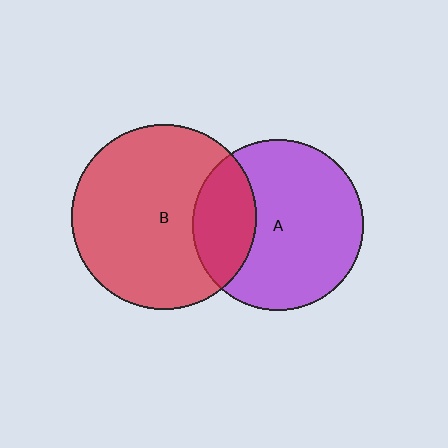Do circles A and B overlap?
Yes.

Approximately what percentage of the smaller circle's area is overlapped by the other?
Approximately 25%.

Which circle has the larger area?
Circle B (red).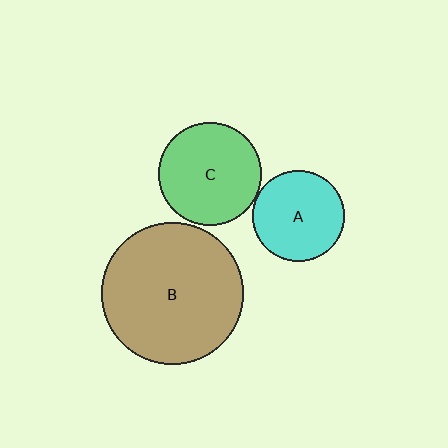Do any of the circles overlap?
No, none of the circles overlap.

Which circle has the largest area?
Circle B (brown).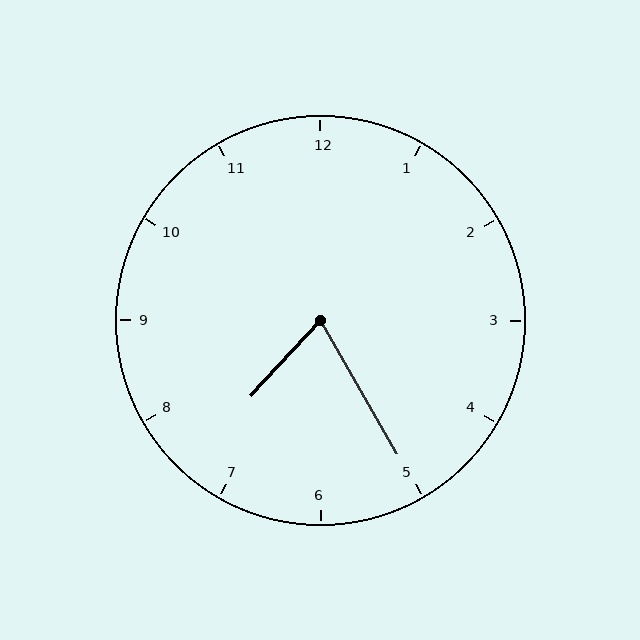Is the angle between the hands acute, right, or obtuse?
It is acute.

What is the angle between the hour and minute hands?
Approximately 72 degrees.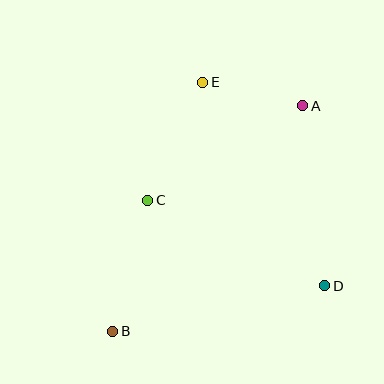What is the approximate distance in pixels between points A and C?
The distance between A and C is approximately 181 pixels.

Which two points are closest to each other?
Points A and E are closest to each other.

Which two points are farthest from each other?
Points A and B are farthest from each other.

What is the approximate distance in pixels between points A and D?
The distance between A and D is approximately 181 pixels.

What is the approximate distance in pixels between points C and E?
The distance between C and E is approximately 130 pixels.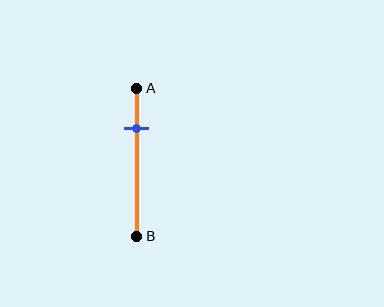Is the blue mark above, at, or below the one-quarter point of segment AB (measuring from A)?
The blue mark is approximately at the one-quarter point of segment AB.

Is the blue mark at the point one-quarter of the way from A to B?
Yes, the mark is approximately at the one-quarter point.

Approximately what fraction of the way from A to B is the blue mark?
The blue mark is approximately 25% of the way from A to B.